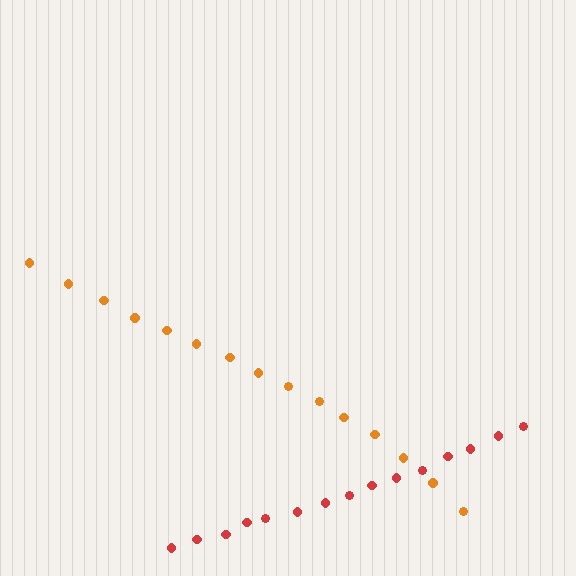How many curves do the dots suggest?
There are 2 distinct paths.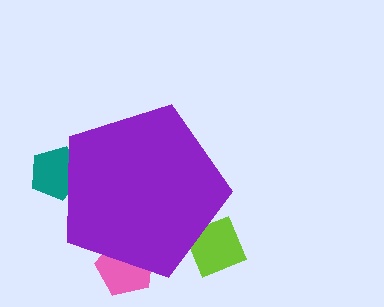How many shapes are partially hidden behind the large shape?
3 shapes are partially hidden.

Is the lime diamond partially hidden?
Yes, the lime diamond is partially hidden behind the purple pentagon.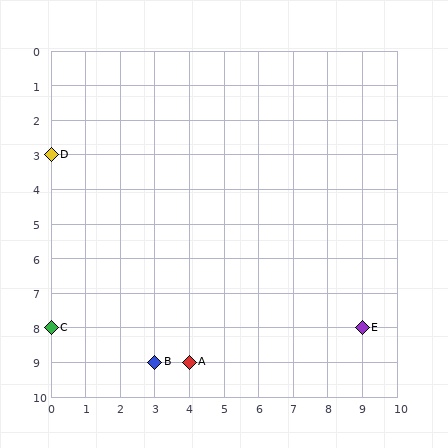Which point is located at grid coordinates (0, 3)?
Point D is at (0, 3).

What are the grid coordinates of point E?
Point E is at grid coordinates (9, 8).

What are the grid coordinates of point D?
Point D is at grid coordinates (0, 3).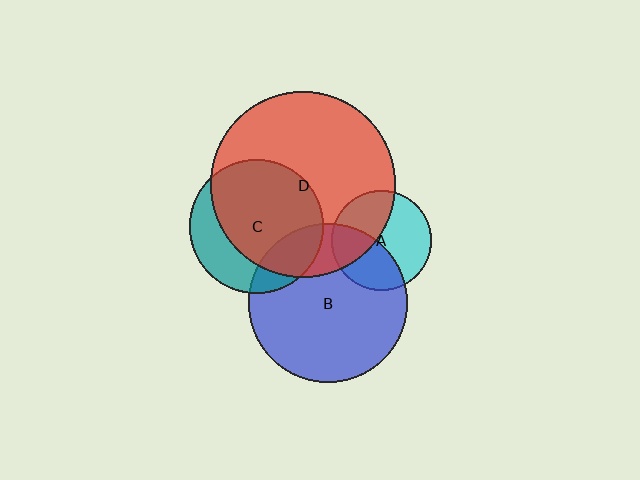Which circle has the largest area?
Circle D (red).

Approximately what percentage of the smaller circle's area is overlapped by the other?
Approximately 40%.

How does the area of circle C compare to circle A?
Approximately 1.8 times.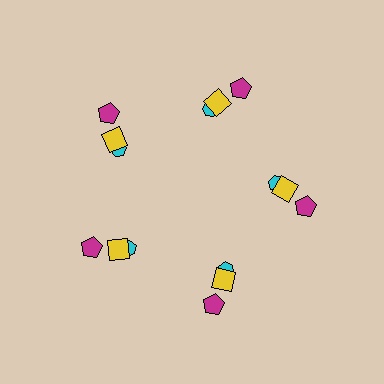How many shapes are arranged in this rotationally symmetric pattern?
There are 15 shapes, arranged in 5 groups of 3.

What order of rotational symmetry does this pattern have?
This pattern has 5-fold rotational symmetry.